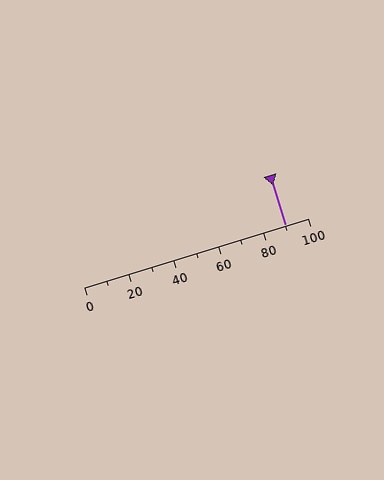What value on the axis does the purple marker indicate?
The marker indicates approximately 90.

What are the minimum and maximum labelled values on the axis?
The axis runs from 0 to 100.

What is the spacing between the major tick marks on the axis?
The major ticks are spaced 20 apart.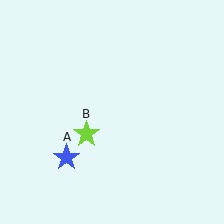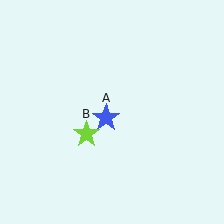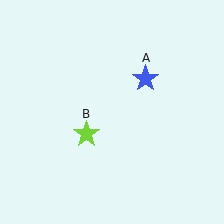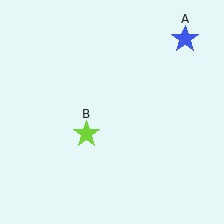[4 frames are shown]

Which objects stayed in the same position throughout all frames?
Lime star (object B) remained stationary.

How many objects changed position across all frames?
1 object changed position: blue star (object A).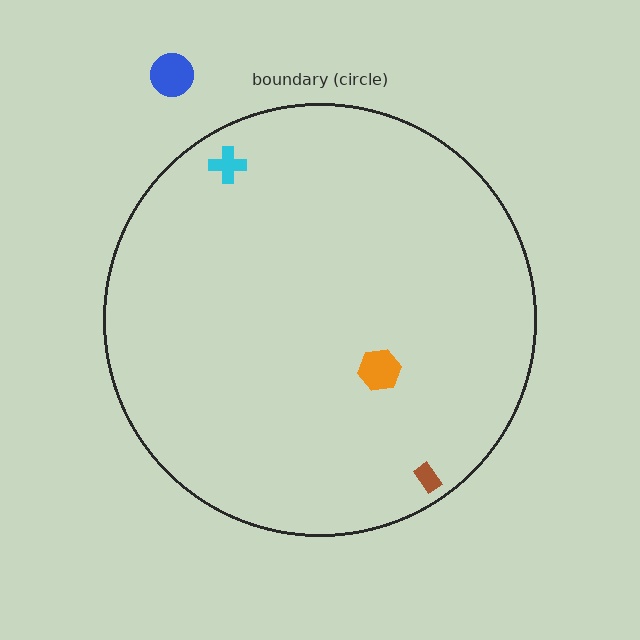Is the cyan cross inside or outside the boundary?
Inside.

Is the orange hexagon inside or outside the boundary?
Inside.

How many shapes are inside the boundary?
3 inside, 1 outside.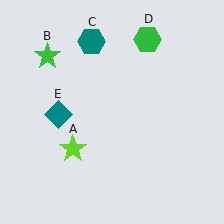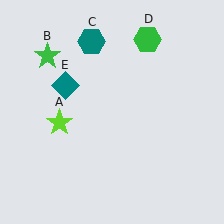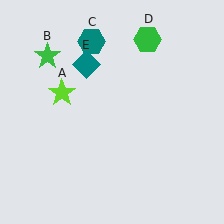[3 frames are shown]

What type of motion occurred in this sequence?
The lime star (object A), teal diamond (object E) rotated clockwise around the center of the scene.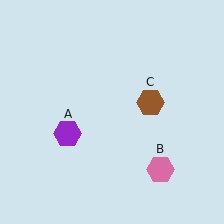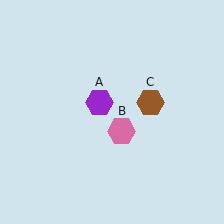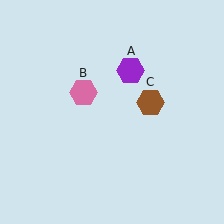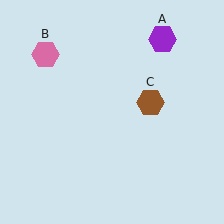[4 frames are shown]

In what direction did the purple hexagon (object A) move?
The purple hexagon (object A) moved up and to the right.